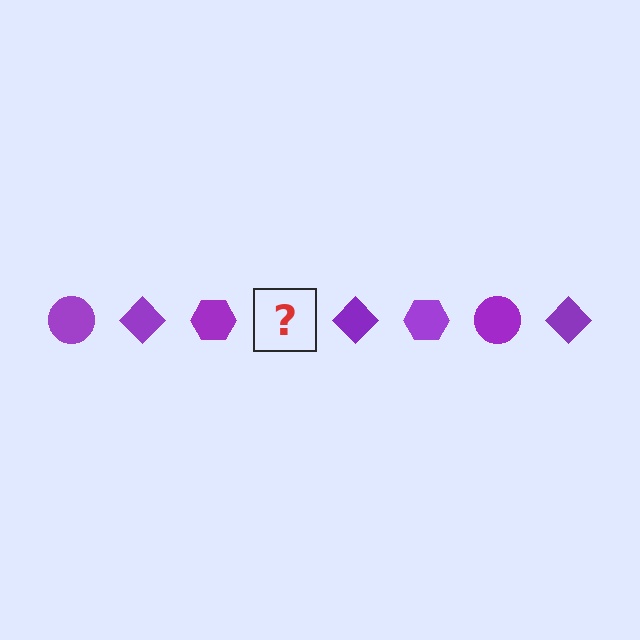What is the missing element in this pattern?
The missing element is a purple circle.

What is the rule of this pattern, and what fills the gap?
The rule is that the pattern cycles through circle, diamond, hexagon shapes in purple. The gap should be filled with a purple circle.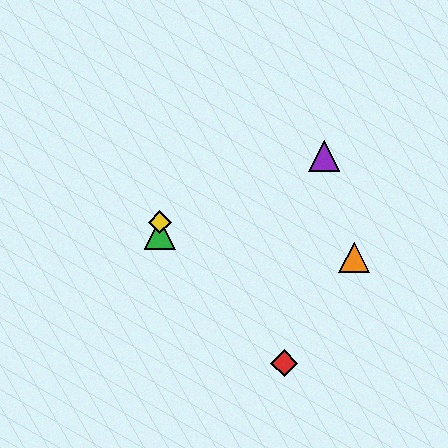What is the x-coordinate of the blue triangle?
The blue triangle is at x≈160.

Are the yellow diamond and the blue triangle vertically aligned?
Yes, both are at x≈160.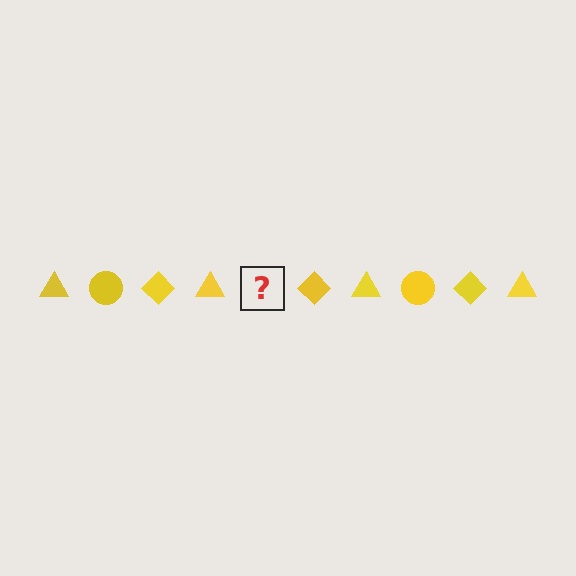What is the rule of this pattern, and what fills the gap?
The rule is that the pattern cycles through triangle, circle, diamond shapes in yellow. The gap should be filled with a yellow circle.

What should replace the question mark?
The question mark should be replaced with a yellow circle.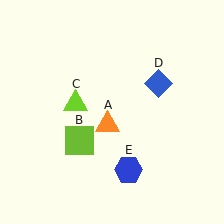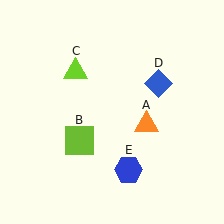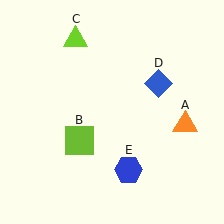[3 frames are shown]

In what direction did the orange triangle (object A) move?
The orange triangle (object A) moved right.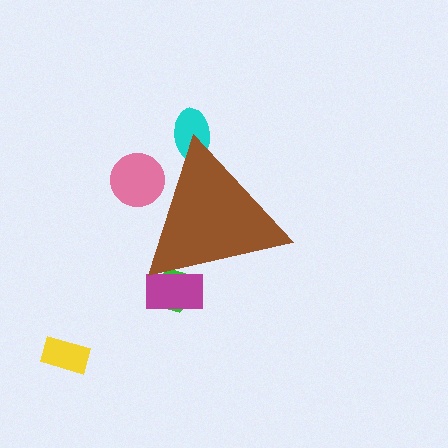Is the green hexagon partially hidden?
Yes, the green hexagon is partially hidden behind the brown triangle.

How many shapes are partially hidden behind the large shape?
4 shapes are partially hidden.